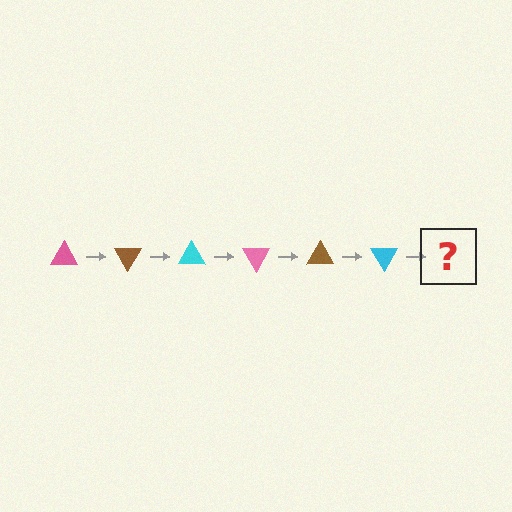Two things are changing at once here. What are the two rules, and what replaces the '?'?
The two rules are that it rotates 60 degrees each step and the color cycles through pink, brown, and cyan. The '?' should be a pink triangle, rotated 360 degrees from the start.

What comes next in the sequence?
The next element should be a pink triangle, rotated 360 degrees from the start.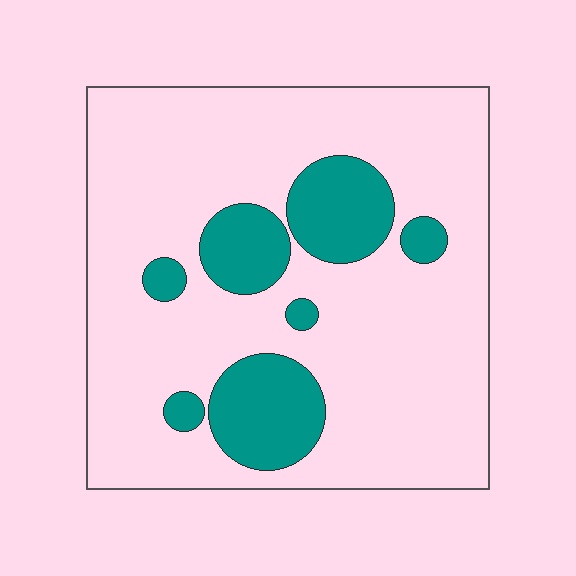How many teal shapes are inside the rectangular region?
7.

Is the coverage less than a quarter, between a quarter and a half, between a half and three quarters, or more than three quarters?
Less than a quarter.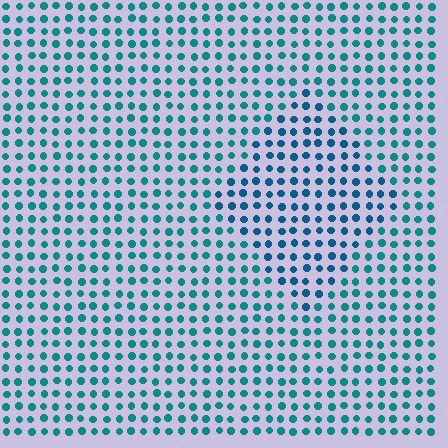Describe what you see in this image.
The image is filled with small teal elements in a uniform arrangement. A diamond-shaped region is visible where the elements are tinted to a slightly different hue, forming a subtle color boundary.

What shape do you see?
I see a diamond.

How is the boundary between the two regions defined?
The boundary is defined purely by a slight shift in hue (about 24 degrees). Spacing, size, and orientation are identical on both sides.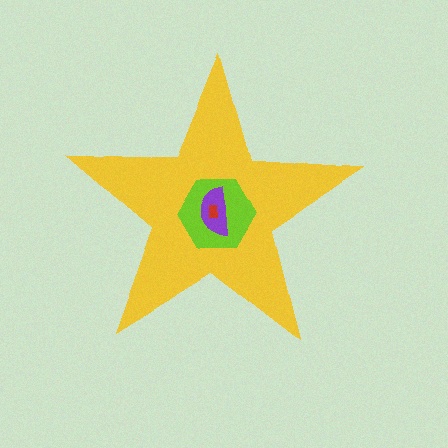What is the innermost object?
The red rectangle.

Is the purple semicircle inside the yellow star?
Yes.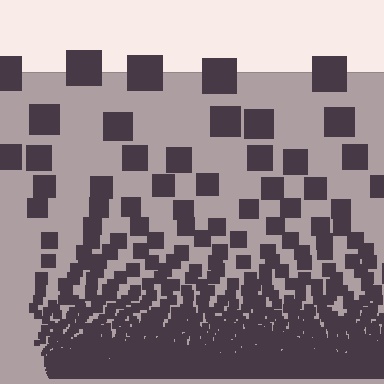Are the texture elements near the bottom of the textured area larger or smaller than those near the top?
Smaller. The gradient is inverted — elements near the bottom are smaller and denser.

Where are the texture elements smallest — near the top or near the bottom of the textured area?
Near the bottom.